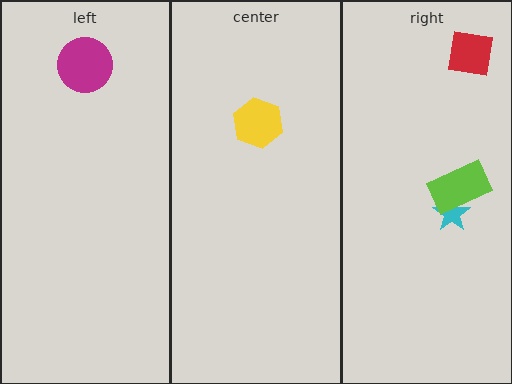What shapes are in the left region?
The magenta circle.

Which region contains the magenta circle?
The left region.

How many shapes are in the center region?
1.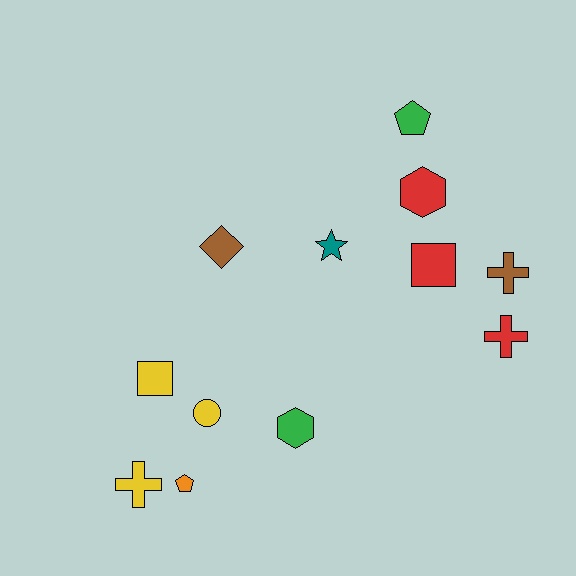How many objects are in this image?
There are 12 objects.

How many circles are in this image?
There is 1 circle.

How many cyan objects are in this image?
There are no cyan objects.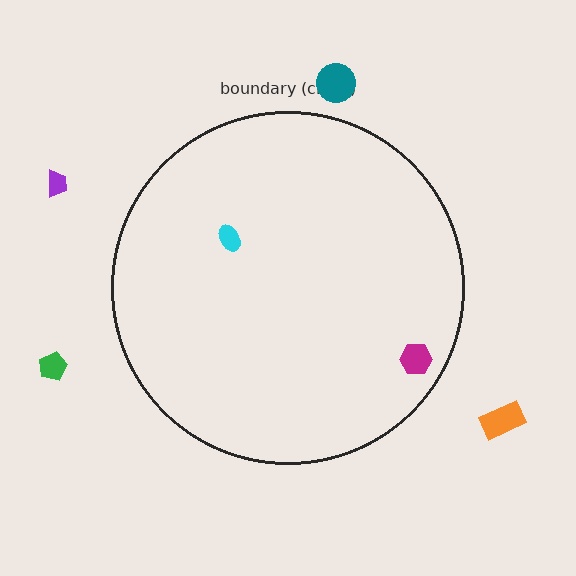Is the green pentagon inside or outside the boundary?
Outside.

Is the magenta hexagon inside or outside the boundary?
Inside.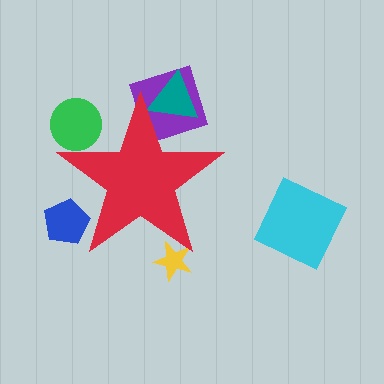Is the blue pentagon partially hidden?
Yes, the blue pentagon is partially hidden behind the red star.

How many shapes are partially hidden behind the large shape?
5 shapes are partially hidden.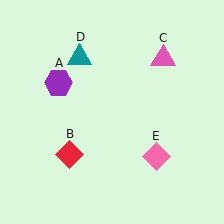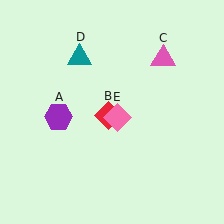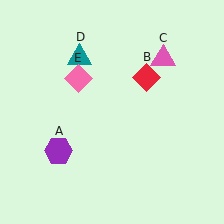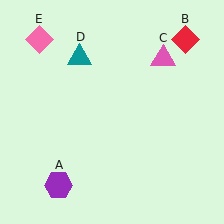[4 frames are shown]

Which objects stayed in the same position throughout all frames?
Pink triangle (object C) and teal triangle (object D) remained stationary.